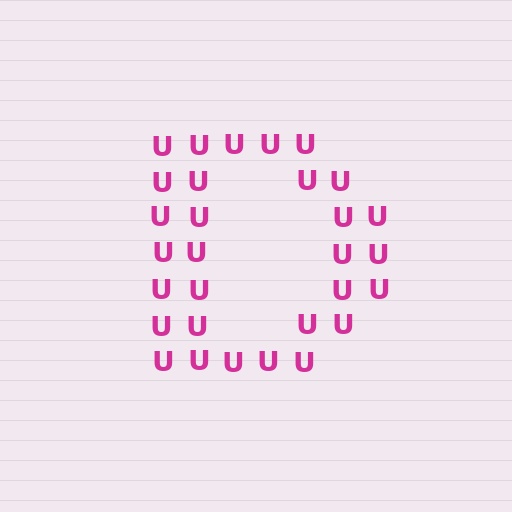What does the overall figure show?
The overall figure shows the letter D.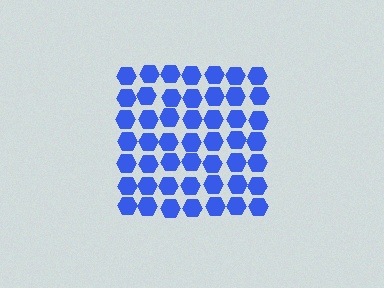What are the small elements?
The small elements are hexagons.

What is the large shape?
The large shape is a square.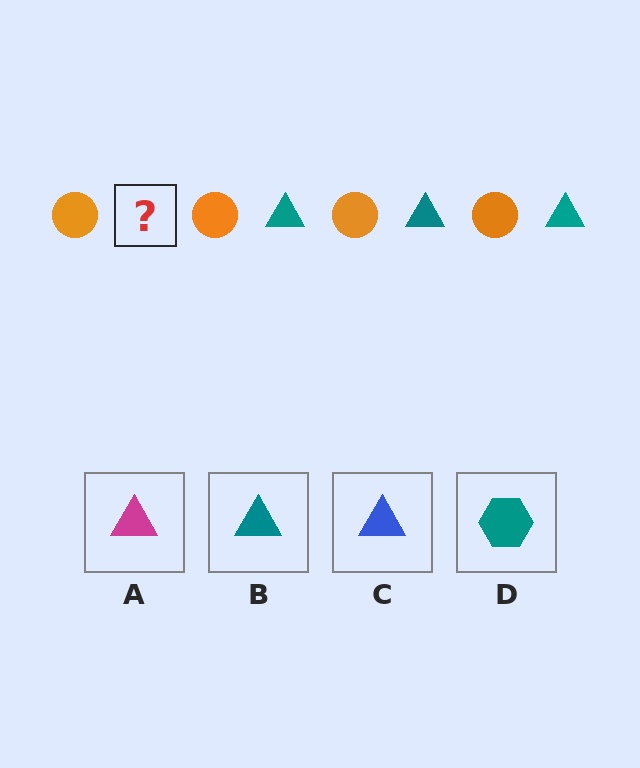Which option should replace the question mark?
Option B.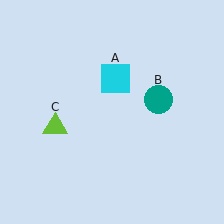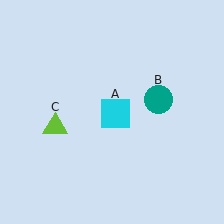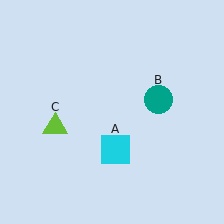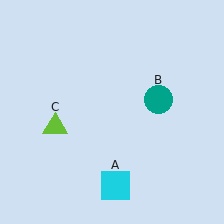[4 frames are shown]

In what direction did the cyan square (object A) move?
The cyan square (object A) moved down.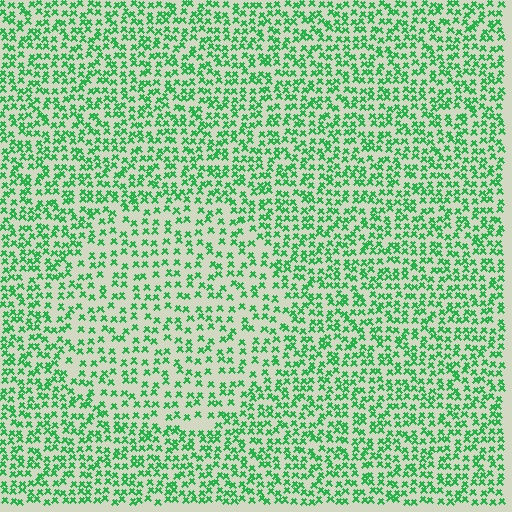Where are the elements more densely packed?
The elements are more densely packed outside the circle boundary.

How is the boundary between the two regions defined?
The boundary is defined by a change in element density (approximately 1.6x ratio). All elements are the same color, size, and shape.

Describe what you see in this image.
The image contains small green elements arranged at two different densities. A circle-shaped region is visible where the elements are less densely packed than the surrounding area.